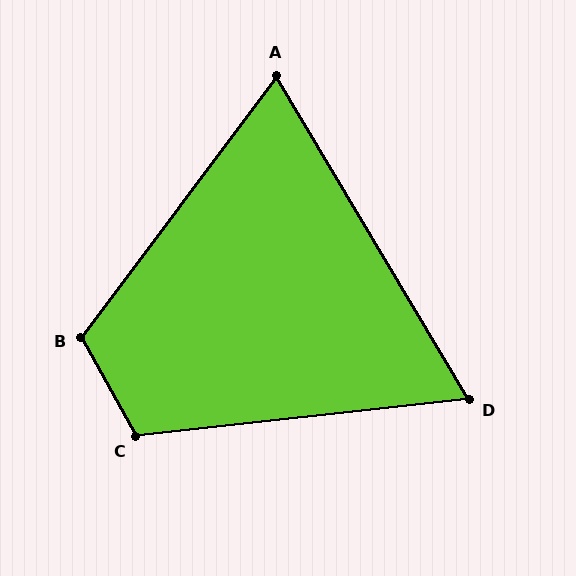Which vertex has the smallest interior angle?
D, at approximately 66 degrees.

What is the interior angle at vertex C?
Approximately 112 degrees (obtuse).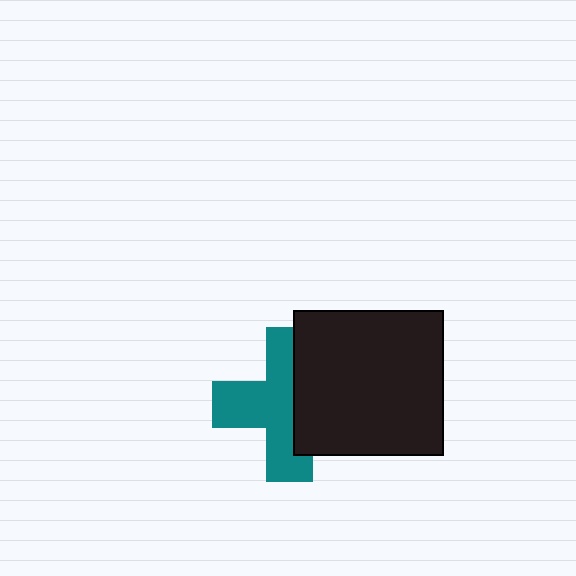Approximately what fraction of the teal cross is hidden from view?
Roughly 41% of the teal cross is hidden behind the black rectangle.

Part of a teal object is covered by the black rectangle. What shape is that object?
It is a cross.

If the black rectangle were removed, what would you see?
You would see the complete teal cross.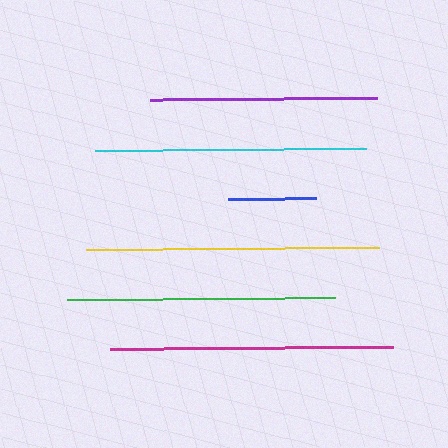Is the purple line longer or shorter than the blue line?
The purple line is longer than the blue line.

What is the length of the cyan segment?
The cyan segment is approximately 272 pixels long.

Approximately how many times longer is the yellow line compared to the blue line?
The yellow line is approximately 3.3 times the length of the blue line.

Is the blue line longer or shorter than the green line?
The green line is longer than the blue line.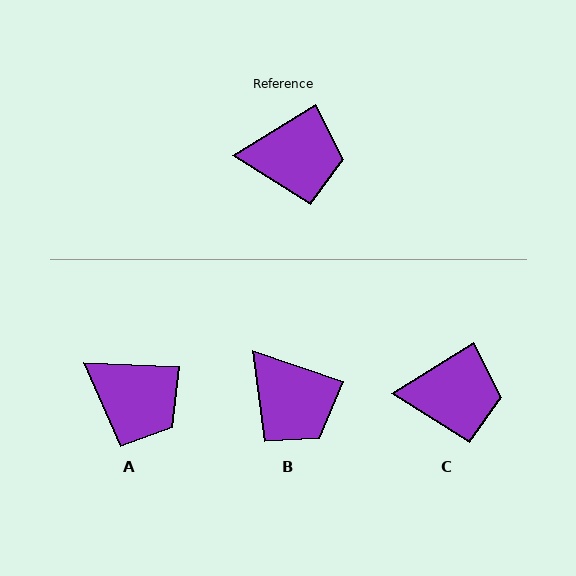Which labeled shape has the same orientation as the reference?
C.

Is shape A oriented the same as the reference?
No, it is off by about 34 degrees.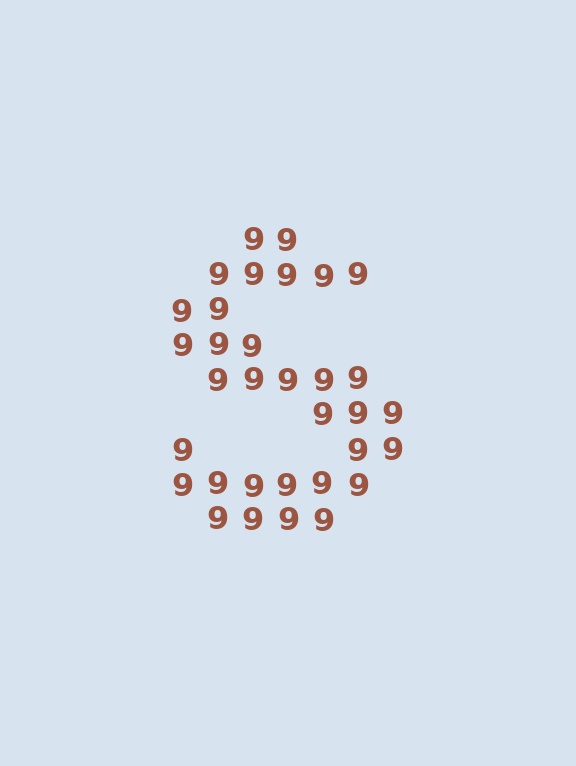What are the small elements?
The small elements are digit 9's.